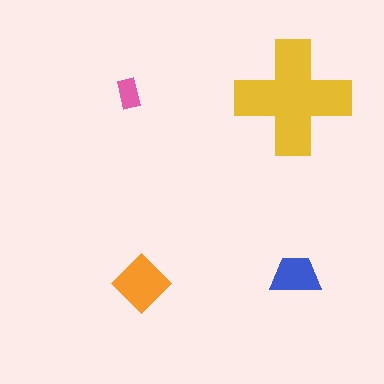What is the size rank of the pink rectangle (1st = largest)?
4th.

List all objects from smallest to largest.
The pink rectangle, the blue trapezoid, the orange diamond, the yellow cross.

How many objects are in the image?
There are 4 objects in the image.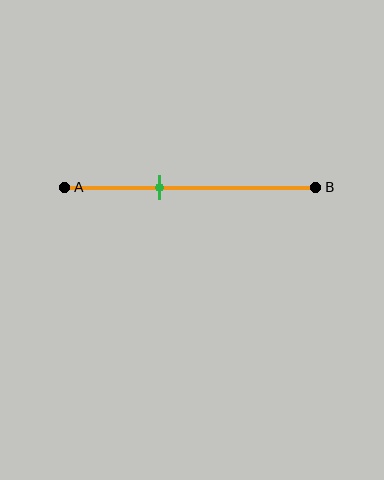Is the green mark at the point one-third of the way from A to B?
No, the mark is at about 40% from A, not at the 33% one-third point.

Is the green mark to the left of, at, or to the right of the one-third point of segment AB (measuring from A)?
The green mark is to the right of the one-third point of segment AB.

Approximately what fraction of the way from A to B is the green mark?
The green mark is approximately 40% of the way from A to B.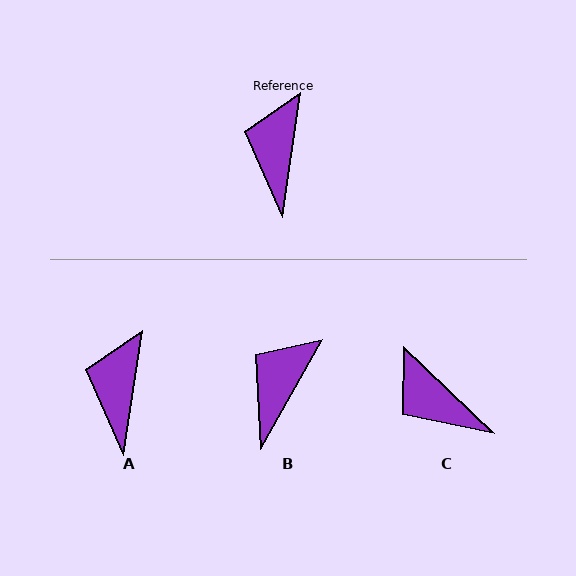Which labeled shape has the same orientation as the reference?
A.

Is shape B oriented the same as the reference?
No, it is off by about 21 degrees.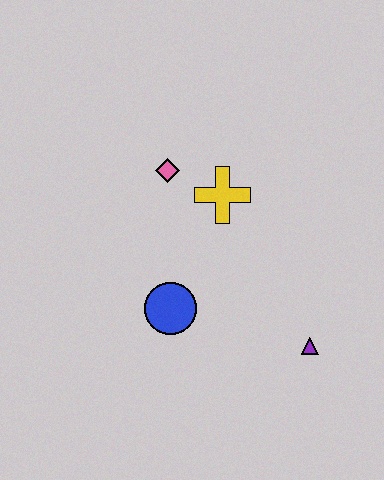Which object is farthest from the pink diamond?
The purple triangle is farthest from the pink diamond.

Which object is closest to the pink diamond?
The yellow cross is closest to the pink diamond.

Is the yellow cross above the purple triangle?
Yes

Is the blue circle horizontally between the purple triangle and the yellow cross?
No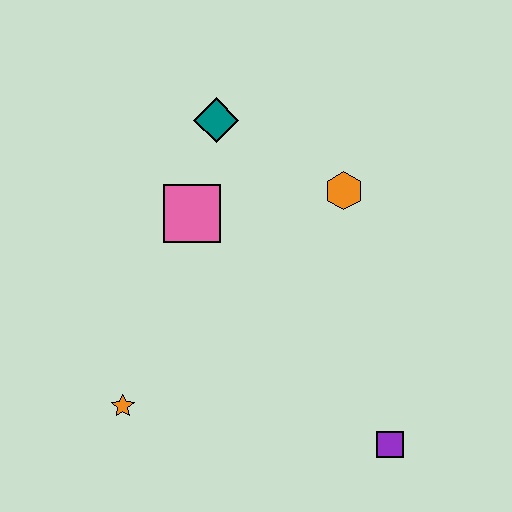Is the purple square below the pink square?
Yes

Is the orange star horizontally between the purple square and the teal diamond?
No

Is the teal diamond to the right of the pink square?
Yes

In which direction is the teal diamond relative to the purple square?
The teal diamond is above the purple square.